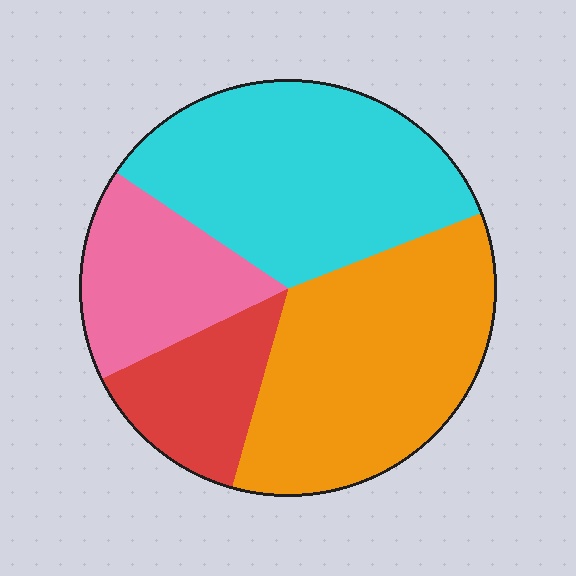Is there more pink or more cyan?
Cyan.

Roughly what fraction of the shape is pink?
Pink covers about 15% of the shape.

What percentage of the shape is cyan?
Cyan covers around 35% of the shape.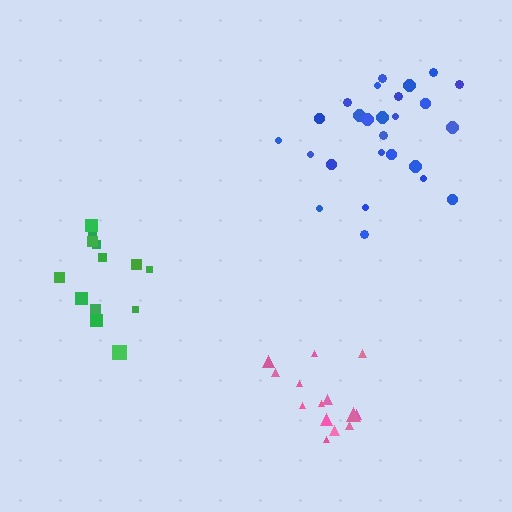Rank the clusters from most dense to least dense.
pink, blue, green.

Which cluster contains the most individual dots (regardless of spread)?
Blue (26).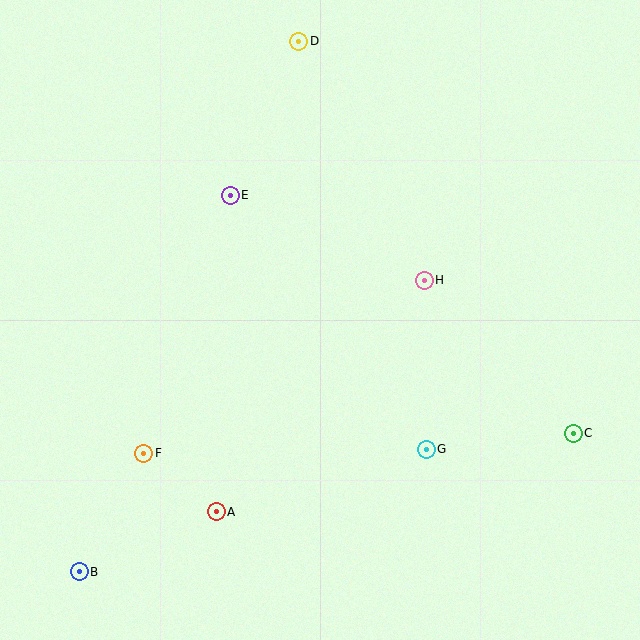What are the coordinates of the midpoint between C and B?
The midpoint between C and B is at (326, 503).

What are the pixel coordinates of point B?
Point B is at (79, 572).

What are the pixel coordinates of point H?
Point H is at (424, 280).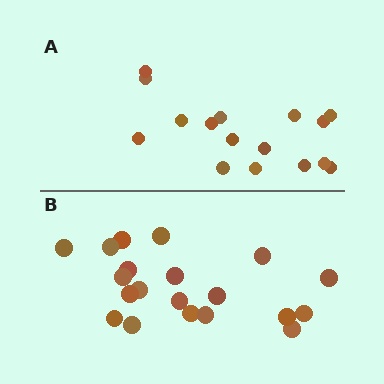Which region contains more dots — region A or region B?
Region B (the bottom region) has more dots.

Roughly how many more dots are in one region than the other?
Region B has about 4 more dots than region A.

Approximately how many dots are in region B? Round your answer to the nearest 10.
About 20 dots.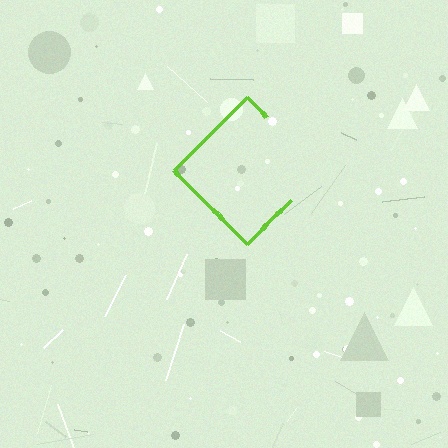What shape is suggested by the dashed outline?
The dashed outline suggests a diamond.